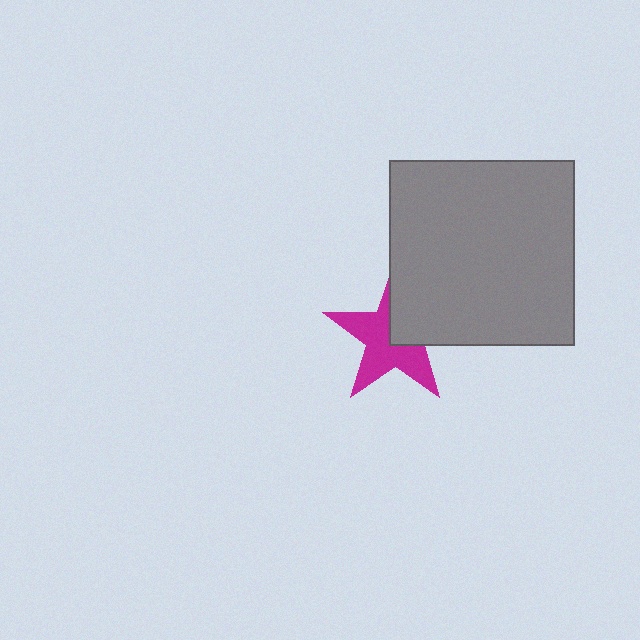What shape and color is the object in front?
The object in front is a gray square.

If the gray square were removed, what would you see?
You would see the complete magenta star.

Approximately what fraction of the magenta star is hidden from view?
Roughly 38% of the magenta star is hidden behind the gray square.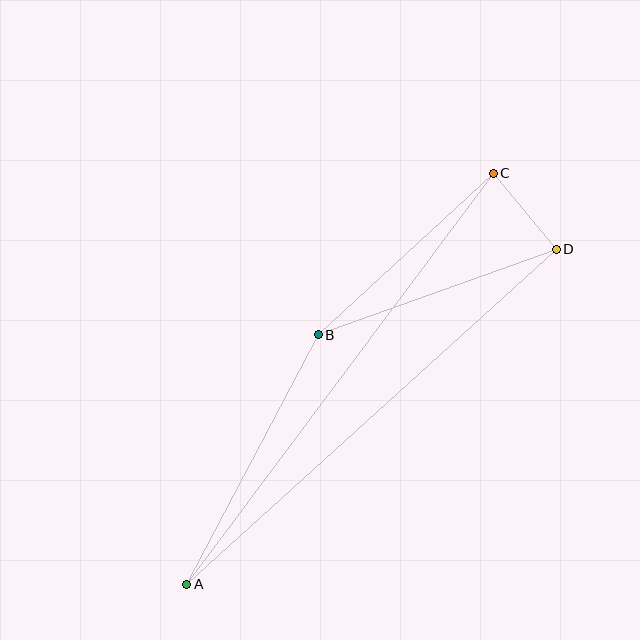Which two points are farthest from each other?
Points A and C are farthest from each other.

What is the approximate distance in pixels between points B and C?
The distance between B and C is approximately 238 pixels.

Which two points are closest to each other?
Points C and D are closest to each other.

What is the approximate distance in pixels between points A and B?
The distance between A and B is approximately 282 pixels.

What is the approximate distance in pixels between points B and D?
The distance between B and D is approximately 253 pixels.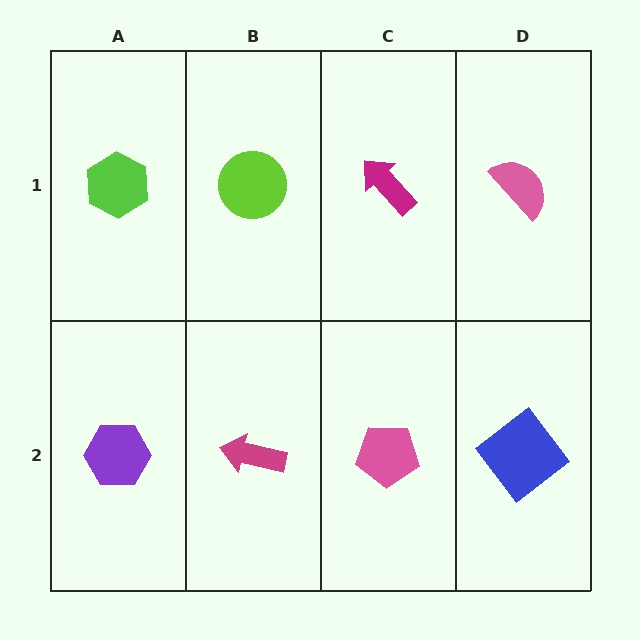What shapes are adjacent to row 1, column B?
A magenta arrow (row 2, column B), a lime hexagon (row 1, column A), a magenta arrow (row 1, column C).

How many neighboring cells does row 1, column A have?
2.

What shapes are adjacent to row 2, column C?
A magenta arrow (row 1, column C), a magenta arrow (row 2, column B), a blue diamond (row 2, column D).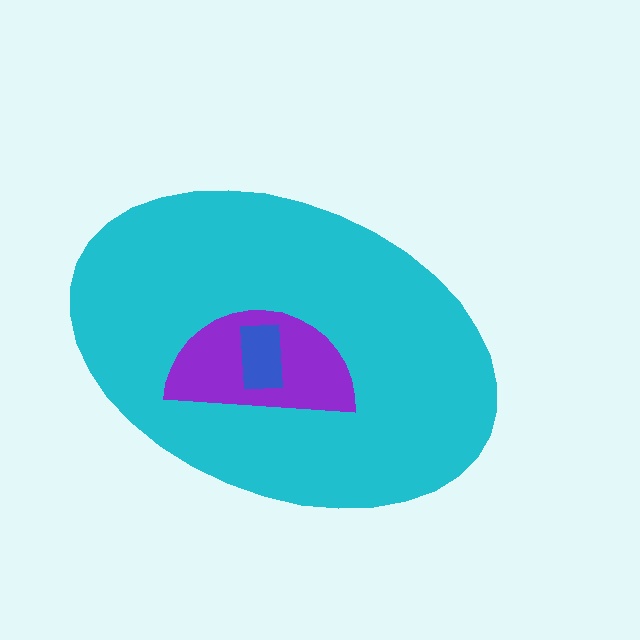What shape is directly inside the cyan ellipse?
The purple semicircle.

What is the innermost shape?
The blue rectangle.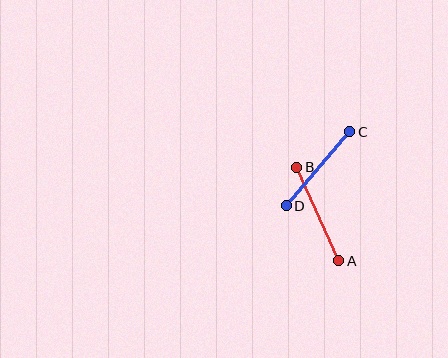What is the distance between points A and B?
The distance is approximately 102 pixels.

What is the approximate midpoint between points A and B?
The midpoint is at approximately (318, 214) pixels.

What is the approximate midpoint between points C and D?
The midpoint is at approximately (318, 169) pixels.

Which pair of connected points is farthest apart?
Points A and B are farthest apart.